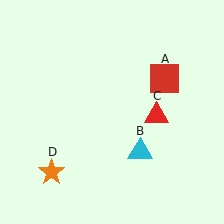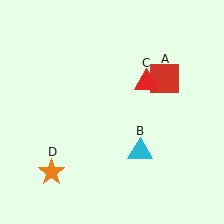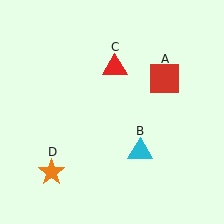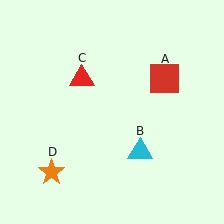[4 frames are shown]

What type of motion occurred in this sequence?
The red triangle (object C) rotated counterclockwise around the center of the scene.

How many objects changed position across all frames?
1 object changed position: red triangle (object C).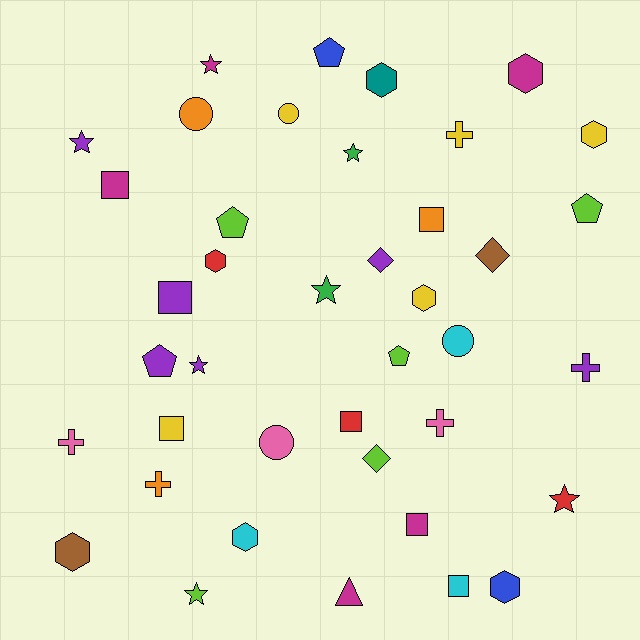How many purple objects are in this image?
There are 6 purple objects.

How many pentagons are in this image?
There are 5 pentagons.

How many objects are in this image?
There are 40 objects.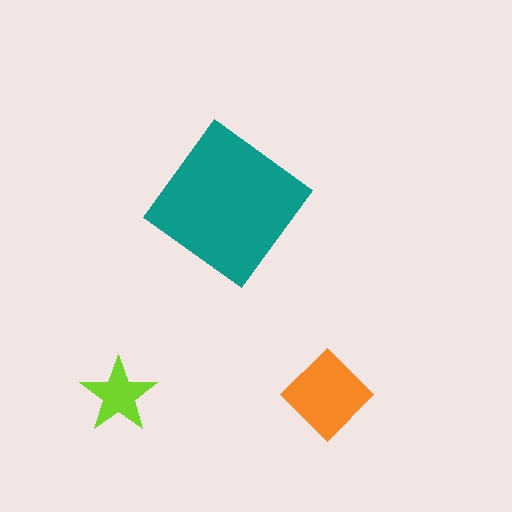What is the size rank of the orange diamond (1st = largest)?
2nd.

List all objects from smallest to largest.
The lime star, the orange diamond, the teal diamond.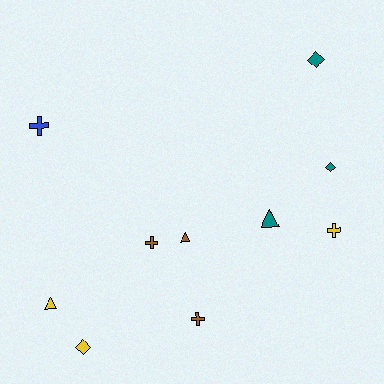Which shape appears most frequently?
Cross, with 4 objects.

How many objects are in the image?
There are 10 objects.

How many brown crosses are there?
There are 2 brown crosses.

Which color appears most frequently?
Brown, with 3 objects.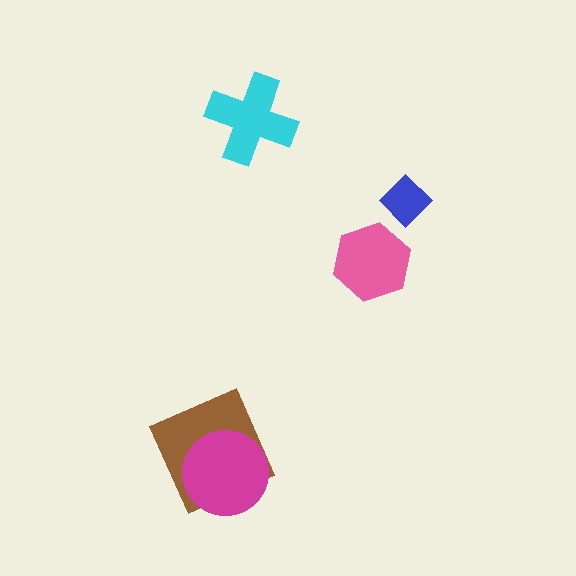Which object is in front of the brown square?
The magenta circle is in front of the brown square.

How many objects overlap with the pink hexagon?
0 objects overlap with the pink hexagon.